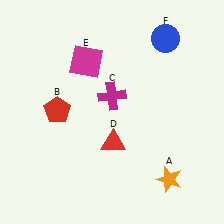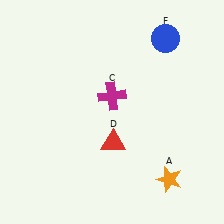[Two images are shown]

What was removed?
The red pentagon (B), the magenta square (E) were removed in Image 2.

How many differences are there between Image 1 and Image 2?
There are 2 differences between the two images.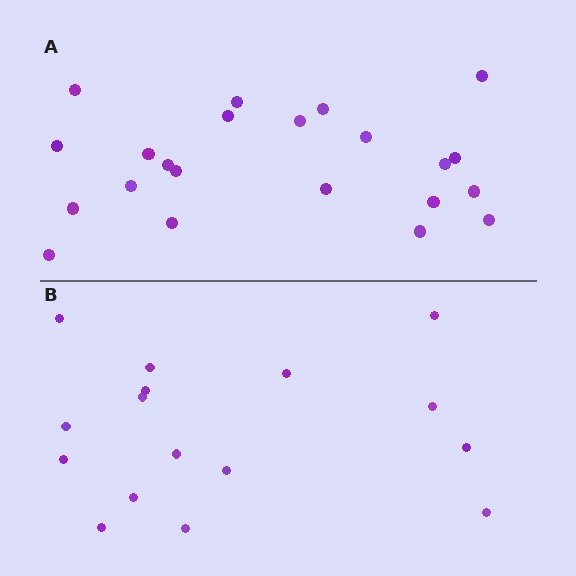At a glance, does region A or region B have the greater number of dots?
Region A (the top region) has more dots.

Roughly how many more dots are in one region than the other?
Region A has about 6 more dots than region B.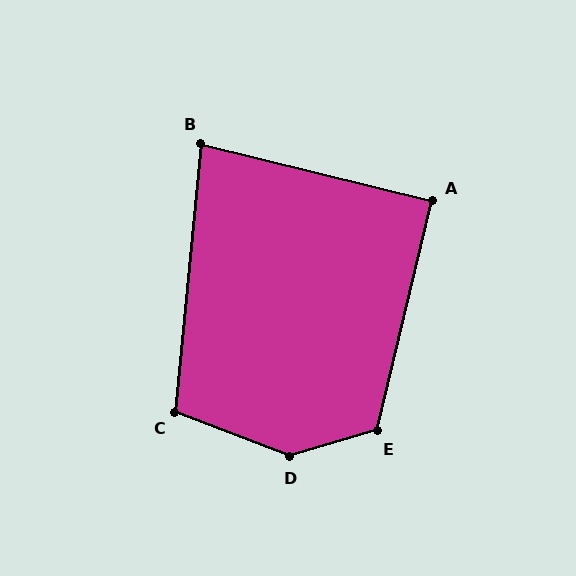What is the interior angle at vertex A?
Approximately 90 degrees (approximately right).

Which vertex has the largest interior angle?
D, at approximately 143 degrees.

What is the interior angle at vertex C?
Approximately 105 degrees (obtuse).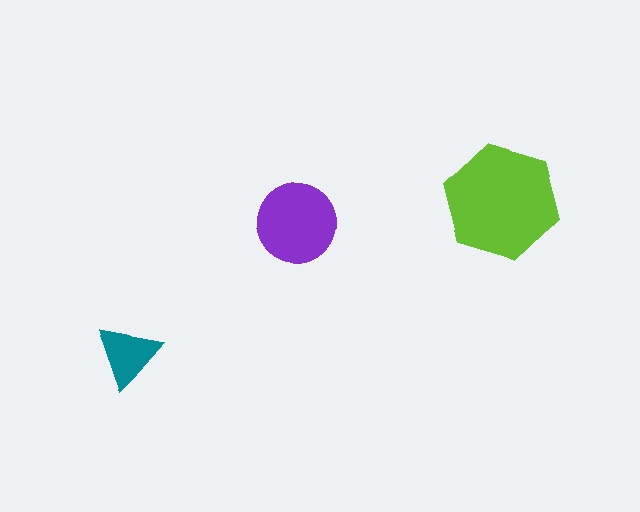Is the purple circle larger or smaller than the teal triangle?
Larger.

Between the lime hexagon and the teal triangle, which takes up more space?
The lime hexagon.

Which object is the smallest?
The teal triangle.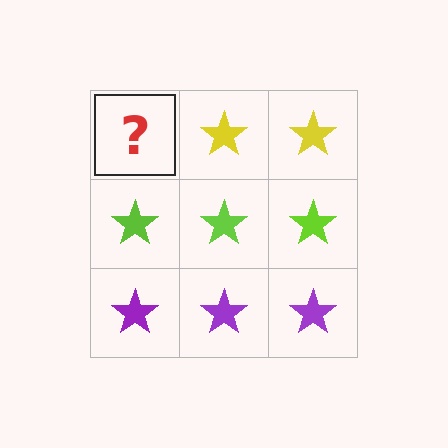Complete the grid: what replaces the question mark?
The question mark should be replaced with a yellow star.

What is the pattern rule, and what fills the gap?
The rule is that each row has a consistent color. The gap should be filled with a yellow star.